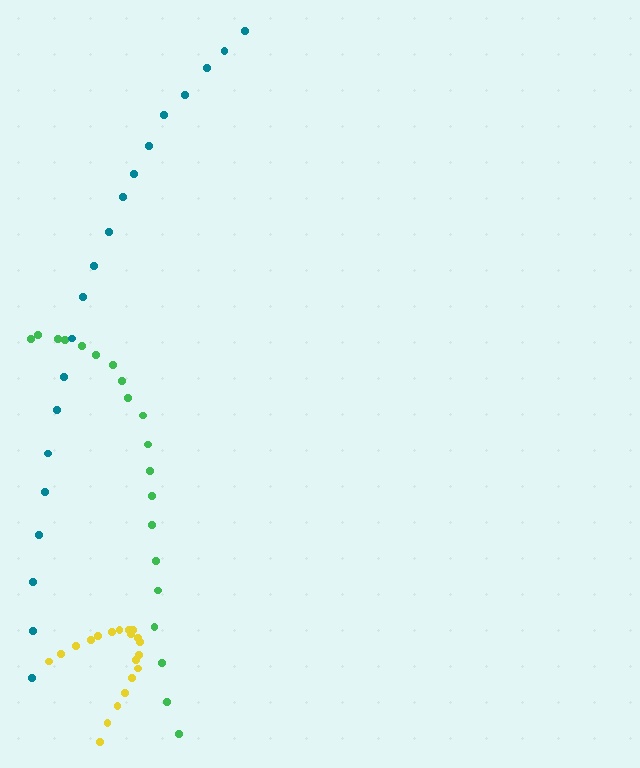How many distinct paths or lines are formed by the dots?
There are 3 distinct paths.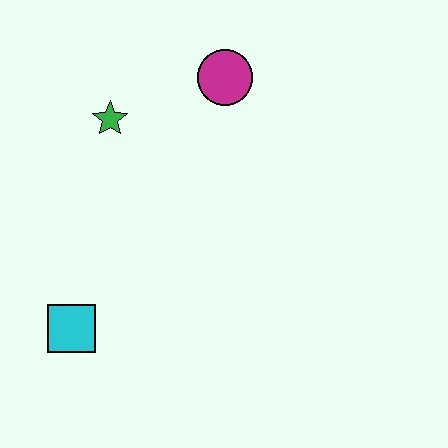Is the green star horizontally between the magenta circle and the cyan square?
Yes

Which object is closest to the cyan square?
The green star is closest to the cyan square.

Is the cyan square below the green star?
Yes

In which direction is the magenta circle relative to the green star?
The magenta circle is to the right of the green star.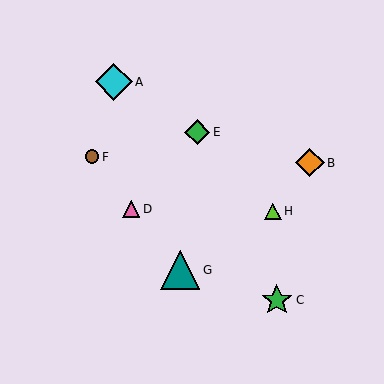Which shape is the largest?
The teal triangle (labeled G) is the largest.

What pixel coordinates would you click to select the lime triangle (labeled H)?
Click at (273, 211) to select the lime triangle H.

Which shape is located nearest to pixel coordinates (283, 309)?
The green star (labeled C) at (277, 300) is nearest to that location.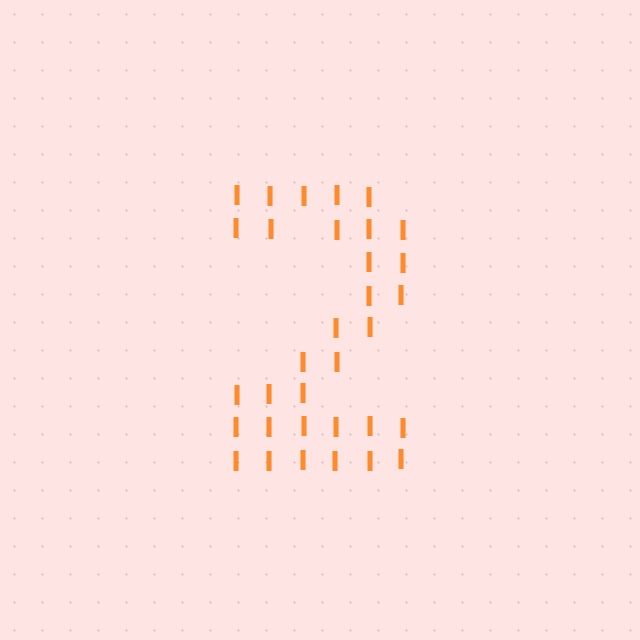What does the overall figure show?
The overall figure shows the digit 2.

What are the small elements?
The small elements are letter I's.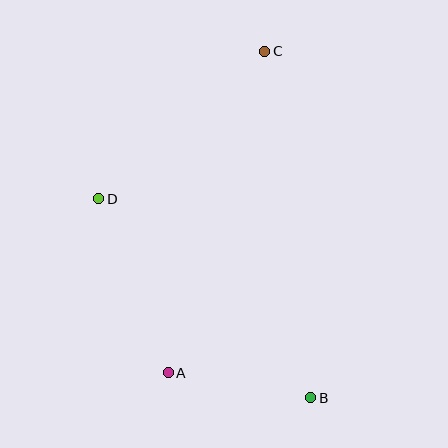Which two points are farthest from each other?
Points B and C are farthest from each other.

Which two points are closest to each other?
Points A and B are closest to each other.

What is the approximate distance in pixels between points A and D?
The distance between A and D is approximately 188 pixels.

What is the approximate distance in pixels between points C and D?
The distance between C and D is approximately 222 pixels.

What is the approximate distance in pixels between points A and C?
The distance between A and C is approximately 336 pixels.